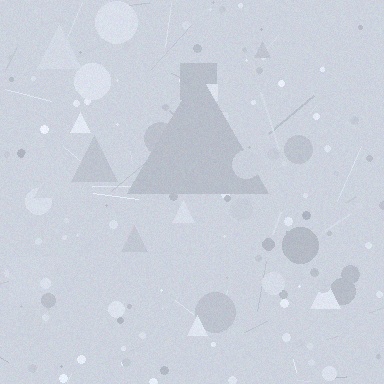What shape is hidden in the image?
A triangle is hidden in the image.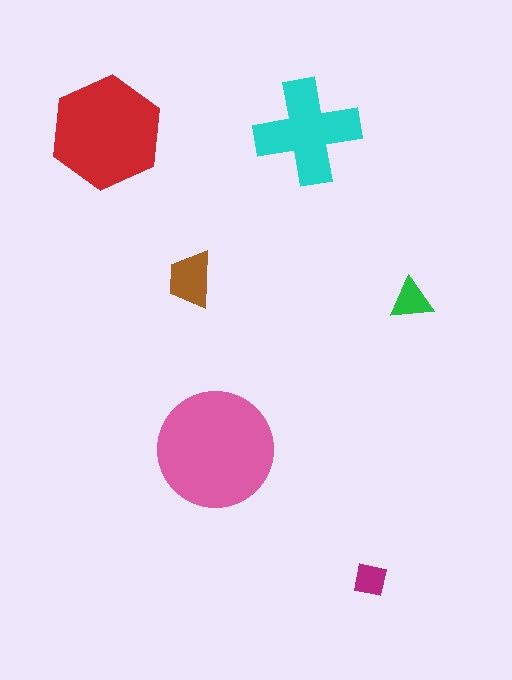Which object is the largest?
The pink circle.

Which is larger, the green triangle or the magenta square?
The green triangle.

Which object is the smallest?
The magenta square.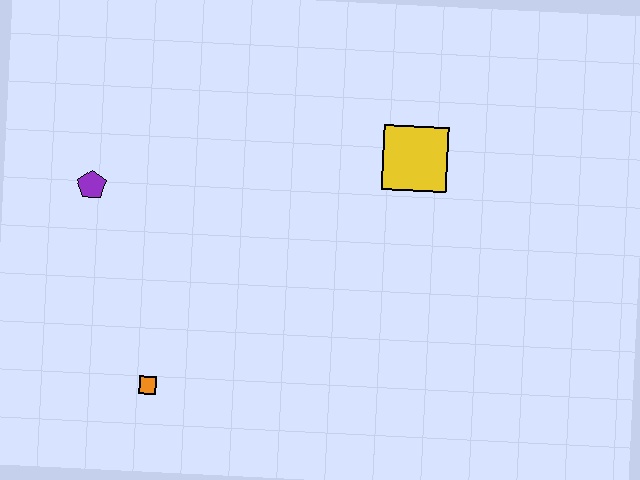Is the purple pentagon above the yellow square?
No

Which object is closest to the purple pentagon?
The orange square is closest to the purple pentagon.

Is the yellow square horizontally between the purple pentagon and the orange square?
No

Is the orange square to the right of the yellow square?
No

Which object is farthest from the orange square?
The yellow square is farthest from the orange square.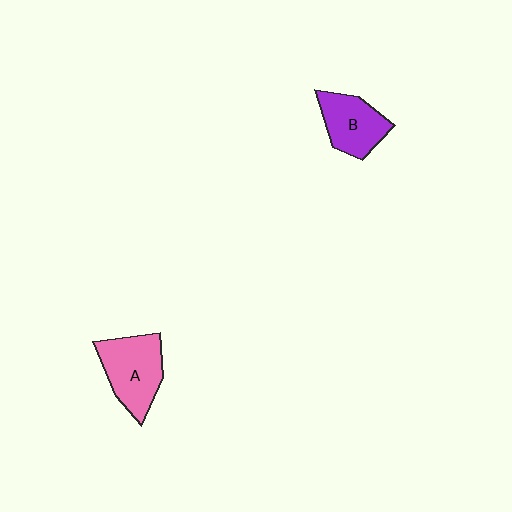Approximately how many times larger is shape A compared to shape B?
Approximately 1.2 times.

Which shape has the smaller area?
Shape B (purple).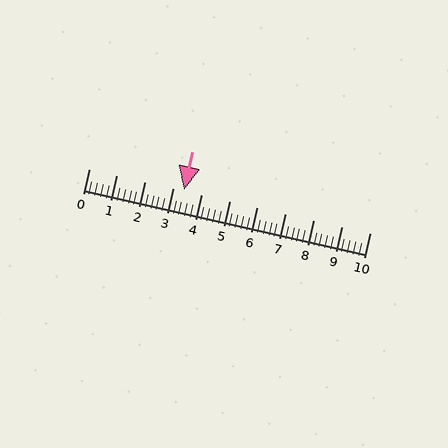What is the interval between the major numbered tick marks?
The major tick marks are spaced 1 units apart.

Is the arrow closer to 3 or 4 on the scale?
The arrow is closer to 3.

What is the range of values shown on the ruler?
The ruler shows values from 0 to 10.